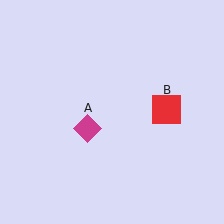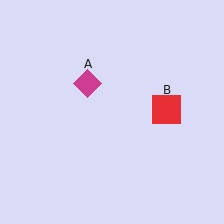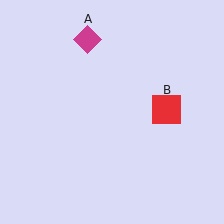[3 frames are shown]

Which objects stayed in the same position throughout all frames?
Red square (object B) remained stationary.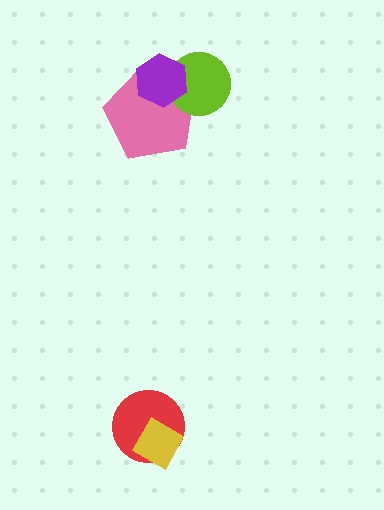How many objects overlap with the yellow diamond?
1 object overlaps with the yellow diamond.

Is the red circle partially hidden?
Yes, it is partially covered by another shape.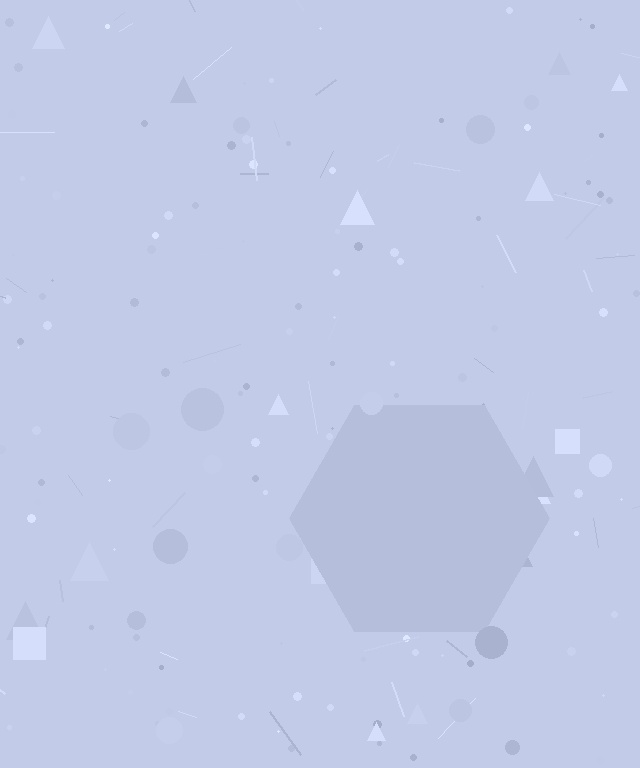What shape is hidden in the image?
A hexagon is hidden in the image.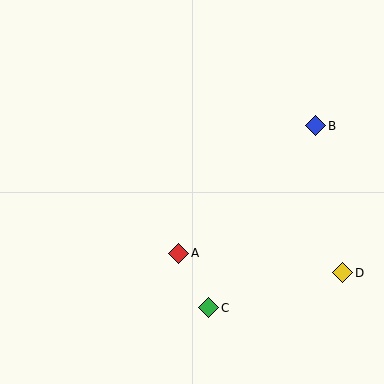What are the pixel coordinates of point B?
Point B is at (316, 126).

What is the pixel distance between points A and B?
The distance between A and B is 187 pixels.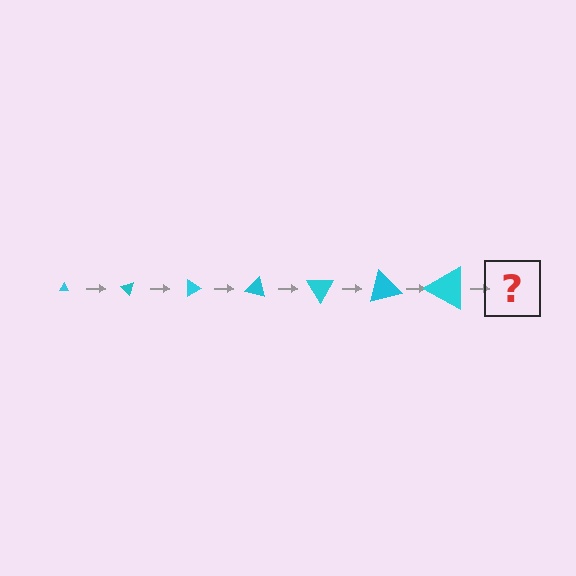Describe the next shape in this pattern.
It should be a triangle, larger than the previous one and rotated 315 degrees from the start.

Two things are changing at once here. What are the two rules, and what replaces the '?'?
The two rules are that the triangle grows larger each step and it rotates 45 degrees each step. The '?' should be a triangle, larger than the previous one and rotated 315 degrees from the start.